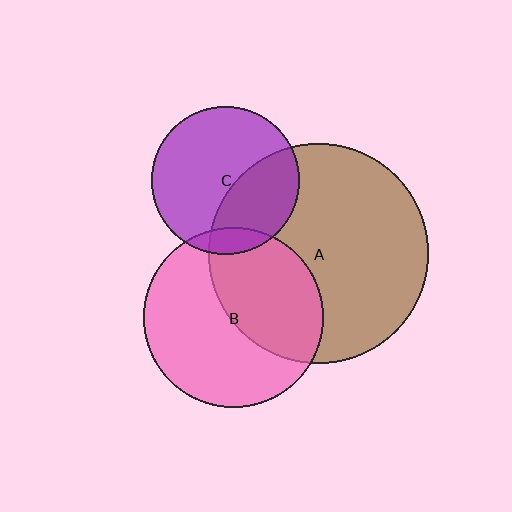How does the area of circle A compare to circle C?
Approximately 2.2 times.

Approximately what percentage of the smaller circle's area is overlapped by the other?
Approximately 35%.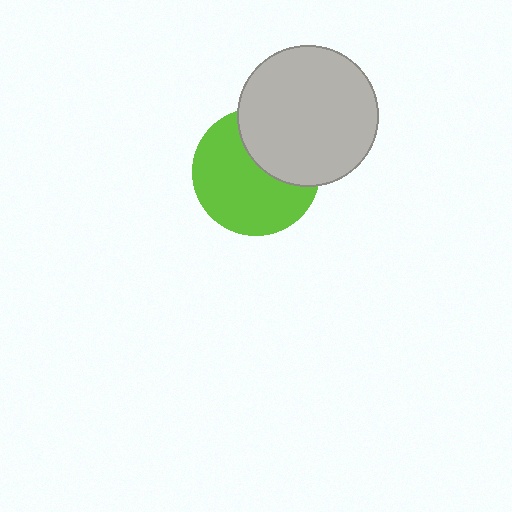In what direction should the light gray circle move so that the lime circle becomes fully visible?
The light gray circle should move toward the upper-right. That is the shortest direction to clear the overlap and leave the lime circle fully visible.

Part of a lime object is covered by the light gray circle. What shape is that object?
It is a circle.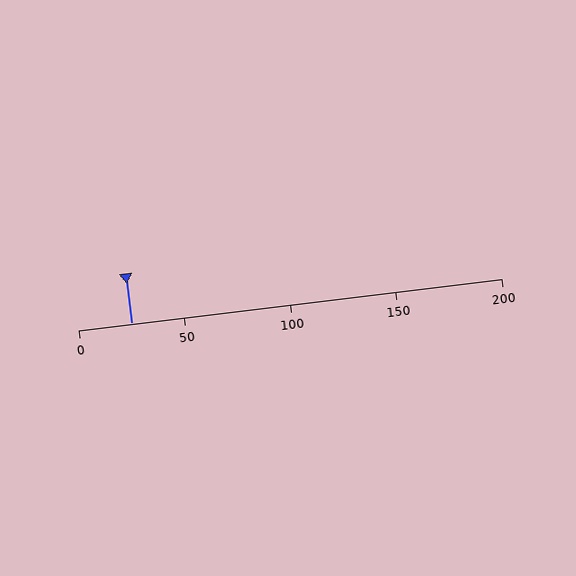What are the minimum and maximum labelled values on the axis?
The axis runs from 0 to 200.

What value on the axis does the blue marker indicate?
The marker indicates approximately 25.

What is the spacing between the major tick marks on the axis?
The major ticks are spaced 50 apart.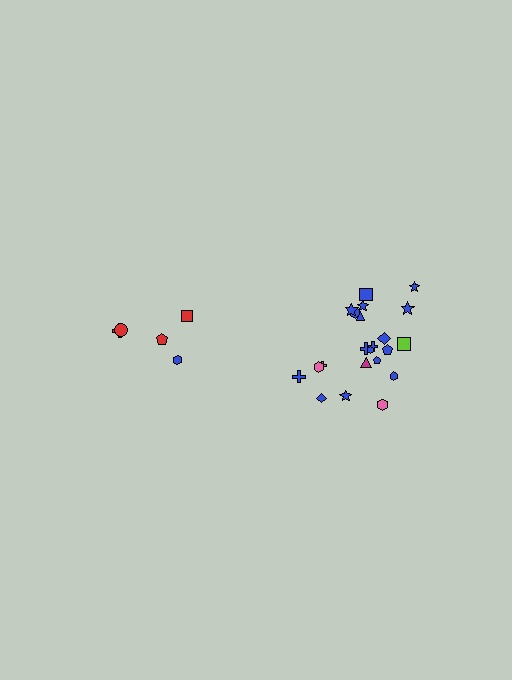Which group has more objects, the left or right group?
The right group.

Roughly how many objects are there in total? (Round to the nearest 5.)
Roughly 25 objects in total.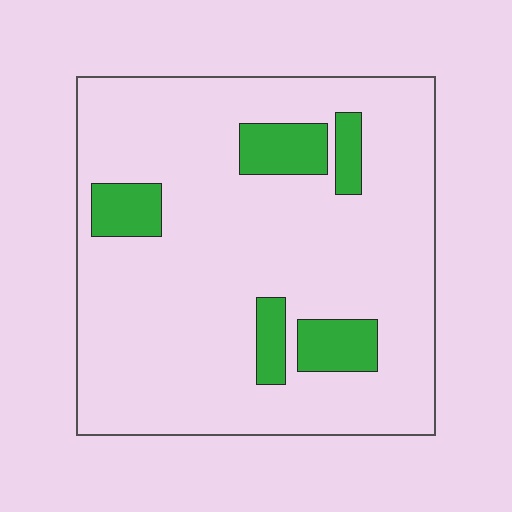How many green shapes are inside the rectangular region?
5.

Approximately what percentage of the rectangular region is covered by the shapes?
Approximately 15%.